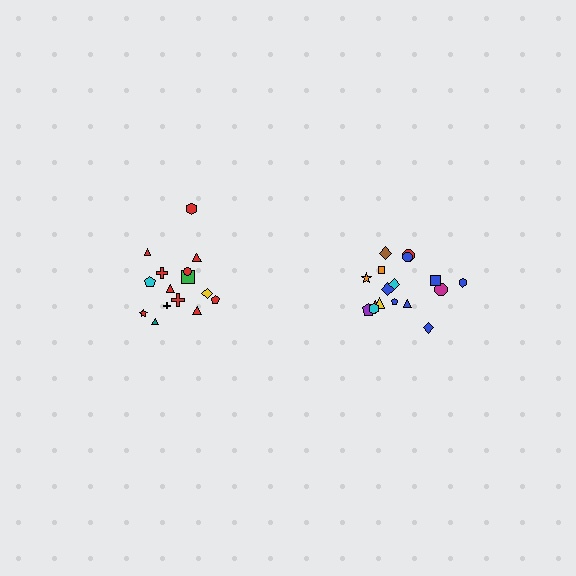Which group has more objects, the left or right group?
The right group.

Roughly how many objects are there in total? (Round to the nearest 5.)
Roughly 35 objects in total.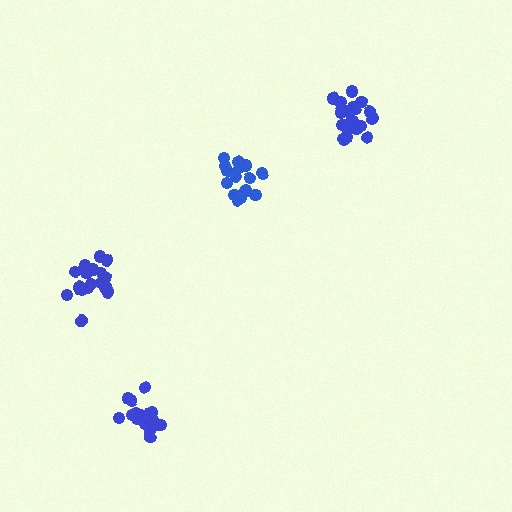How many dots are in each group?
Group 1: 18 dots, Group 2: 21 dots, Group 3: 18 dots, Group 4: 19 dots (76 total).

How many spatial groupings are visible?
There are 4 spatial groupings.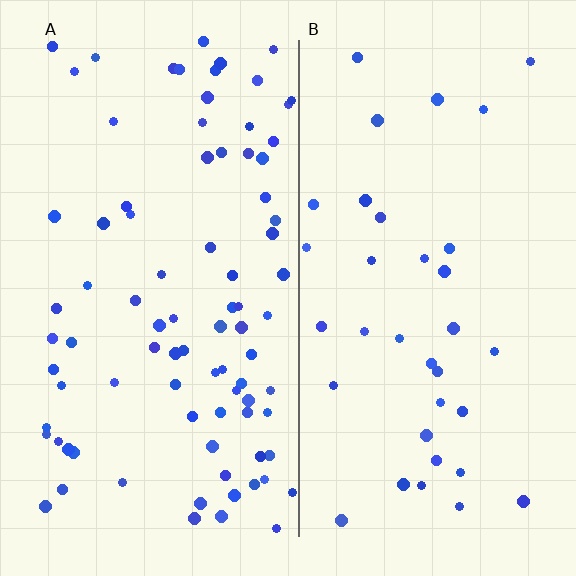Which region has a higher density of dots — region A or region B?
A (the left).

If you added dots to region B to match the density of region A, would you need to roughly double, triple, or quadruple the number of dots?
Approximately double.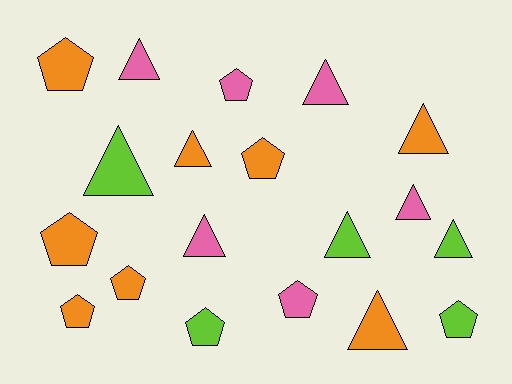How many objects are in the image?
There are 19 objects.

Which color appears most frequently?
Orange, with 8 objects.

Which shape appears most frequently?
Triangle, with 10 objects.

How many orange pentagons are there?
There are 5 orange pentagons.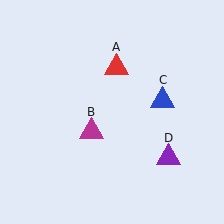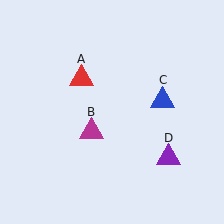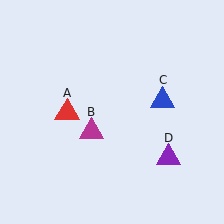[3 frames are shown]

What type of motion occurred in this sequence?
The red triangle (object A) rotated counterclockwise around the center of the scene.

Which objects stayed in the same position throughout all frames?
Magenta triangle (object B) and blue triangle (object C) and purple triangle (object D) remained stationary.